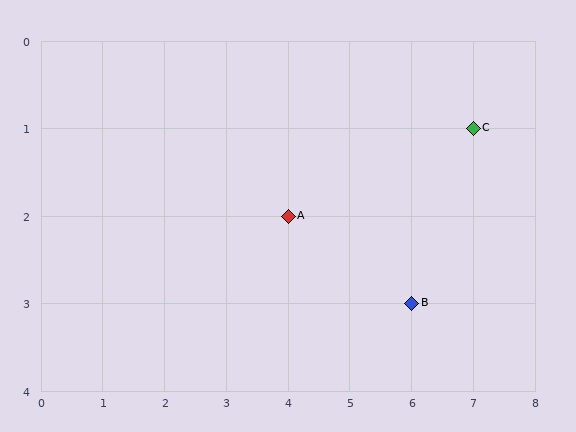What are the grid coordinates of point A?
Point A is at grid coordinates (4, 2).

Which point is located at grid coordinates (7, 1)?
Point C is at (7, 1).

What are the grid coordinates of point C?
Point C is at grid coordinates (7, 1).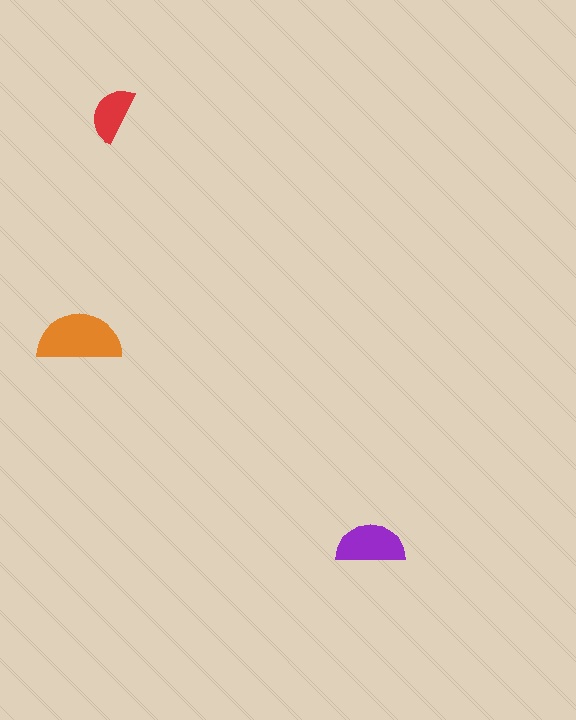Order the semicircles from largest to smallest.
the orange one, the purple one, the red one.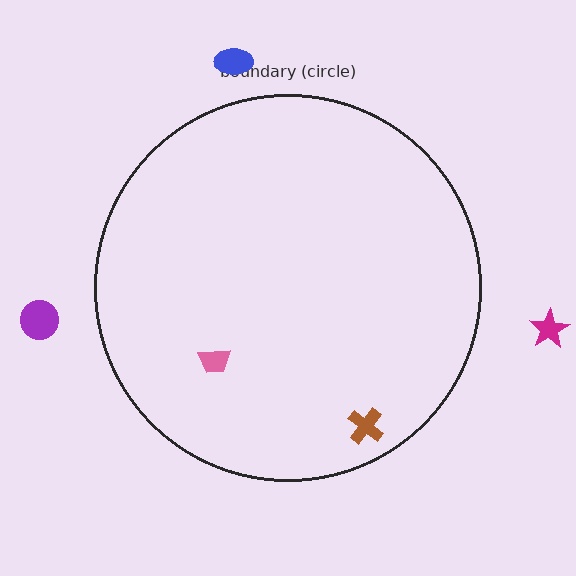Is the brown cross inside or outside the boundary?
Inside.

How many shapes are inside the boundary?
2 inside, 3 outside.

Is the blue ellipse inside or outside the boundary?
Outside.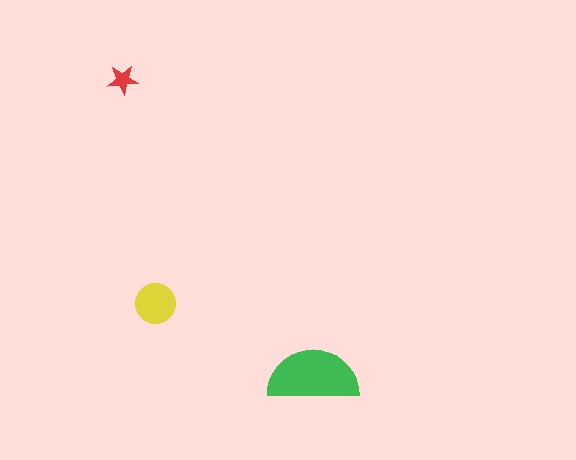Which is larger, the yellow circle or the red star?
The yellow circle.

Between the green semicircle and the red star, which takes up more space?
The green semicircle.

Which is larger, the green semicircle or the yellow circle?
The green semicircle.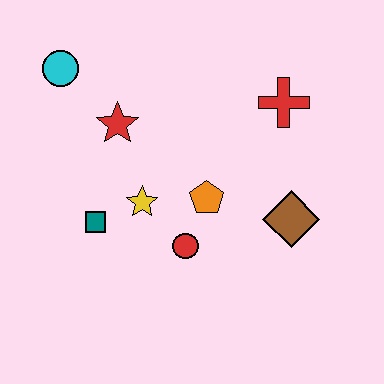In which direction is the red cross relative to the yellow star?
The red cross is to the right of the yellow star.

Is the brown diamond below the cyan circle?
Yes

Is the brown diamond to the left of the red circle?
No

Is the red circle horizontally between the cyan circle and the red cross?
Yes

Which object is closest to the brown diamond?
The orange pentagon is closest to the brown diamond.